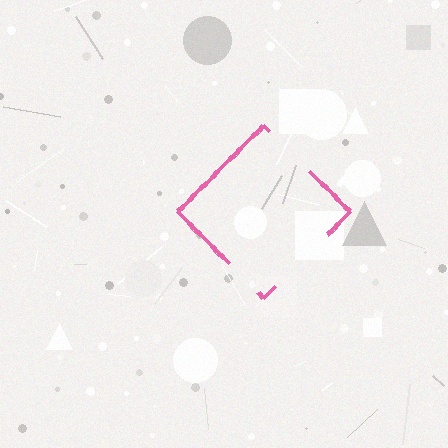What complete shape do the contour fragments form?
The contour fragments form a diamond.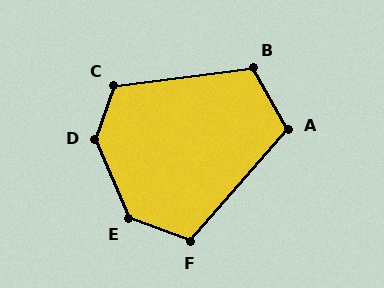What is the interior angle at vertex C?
Approximately 117 degrees (obtuse).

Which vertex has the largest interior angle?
D, at approximately 137 degrees.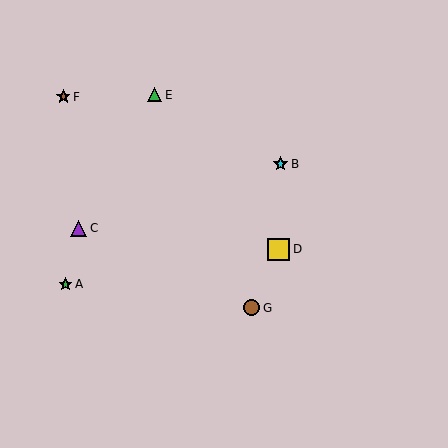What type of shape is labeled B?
Shape B is a cyan star.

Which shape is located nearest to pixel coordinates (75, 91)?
The brown star (labeled F) at (63, 97) is nearest to that location.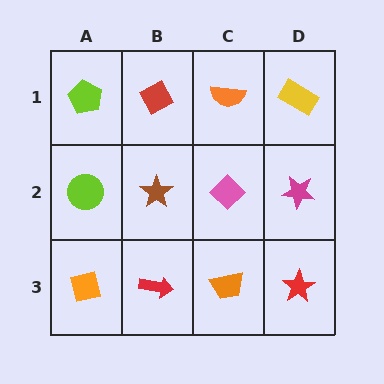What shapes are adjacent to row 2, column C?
An orange semicircle (row 1, column C), an orange trapezoid (row 3, column C), a brown star (row 2, column B), a magenta star (row 2, column D).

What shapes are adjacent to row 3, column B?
A brown star (row 2, column B), an orange square (row 3, column A), an orange trapezoid (row 3, column C).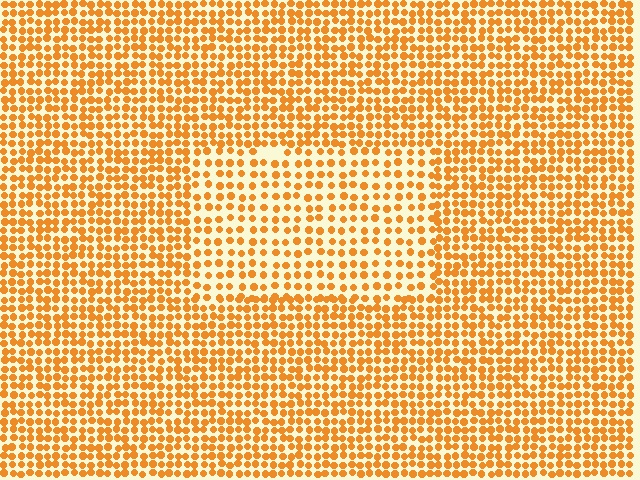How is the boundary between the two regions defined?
The boundary is defined by a change in element density (approximately 1.7x ratio). All elements are the same color, size, and shape.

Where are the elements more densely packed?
The elements are more densely packed outside the rectangle boundary.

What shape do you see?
I see a rectangle.